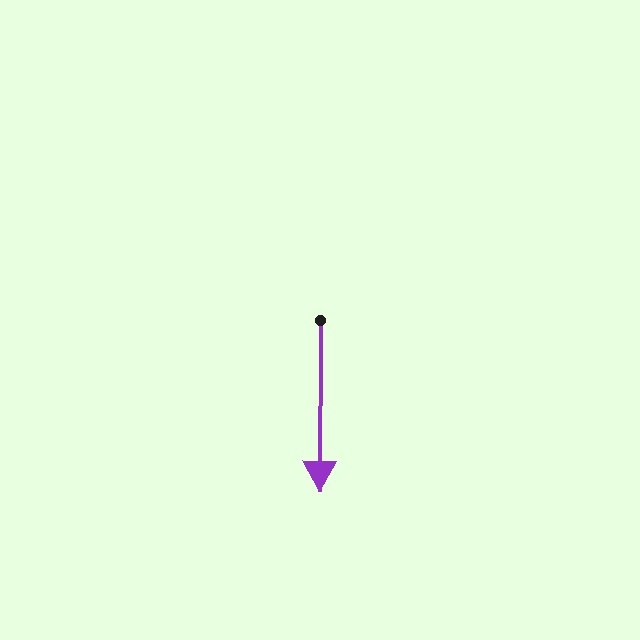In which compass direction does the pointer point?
South.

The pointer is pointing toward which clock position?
Roughly 6 o'clock.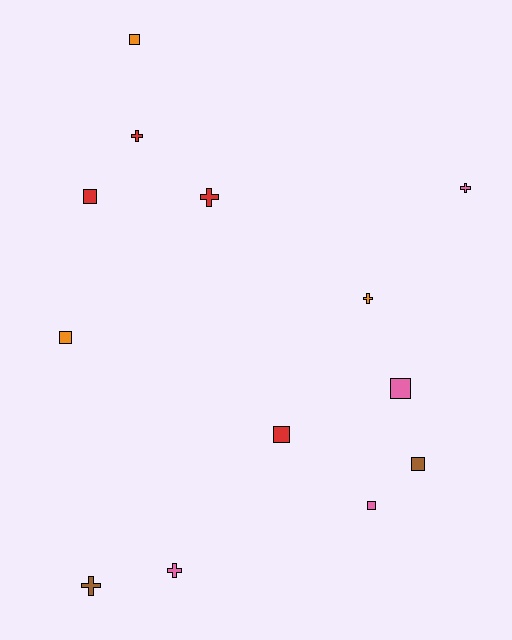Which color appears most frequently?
Red, with 4 objects.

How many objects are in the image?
There are 13 objects.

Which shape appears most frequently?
Square, with 7 objects.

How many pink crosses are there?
There are 2 pink crosses.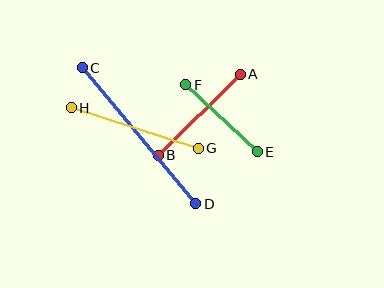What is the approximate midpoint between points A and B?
The midpoint is at approximately (199, 115) pixels.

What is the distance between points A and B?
The distance is approximately 115 pixels.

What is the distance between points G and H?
The distance is approximately 133 pixels.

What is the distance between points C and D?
The distance is approximately 177 pixels.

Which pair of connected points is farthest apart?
Points C and D are farthest apart.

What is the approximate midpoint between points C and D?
The midpoint is at approximately (139, 136) pixels.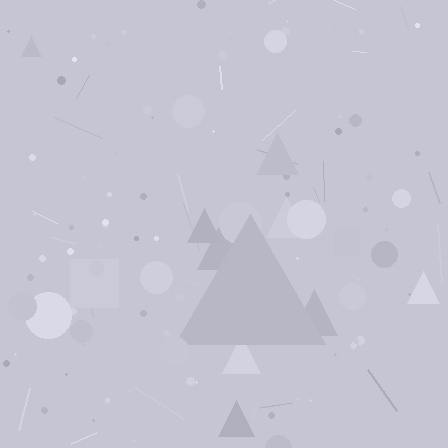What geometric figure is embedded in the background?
A triangle is embedded in the background.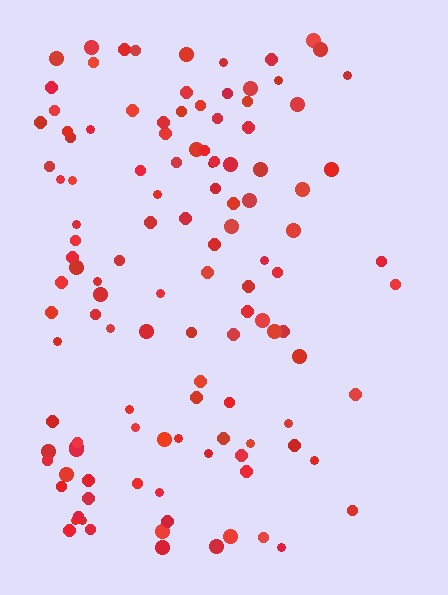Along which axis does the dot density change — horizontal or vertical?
Horizontal.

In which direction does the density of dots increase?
From right to left, with the left side densest.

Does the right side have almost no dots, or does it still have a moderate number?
Still a moderate number, just noticeably fewer than the left.